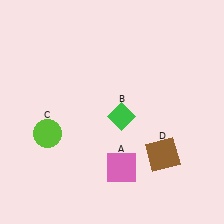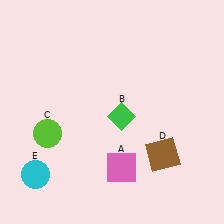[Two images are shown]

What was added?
A cyan circle (E) was added in Image 2.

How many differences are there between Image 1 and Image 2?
There is 1 difference between the two images.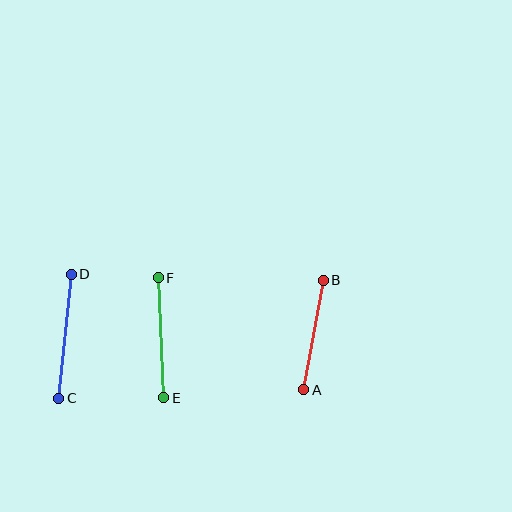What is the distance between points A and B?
The distance is approximately 112 pixels.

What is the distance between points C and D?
The distance is approximately 125 pixels.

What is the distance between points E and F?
The distance is approximately 121 pixels.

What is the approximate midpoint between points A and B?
The midpoint is at approximately (313, 335) pixels.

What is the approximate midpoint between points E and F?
The midpoint is at approximately (161, 338) pixels.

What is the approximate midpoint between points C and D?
The midpoint is at approximately (65, 336) pixels.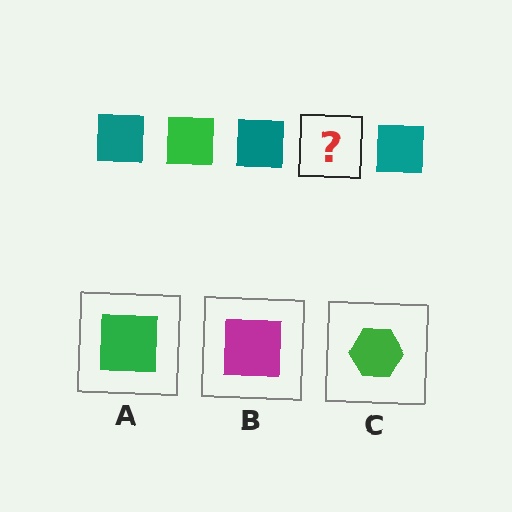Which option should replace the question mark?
Option A.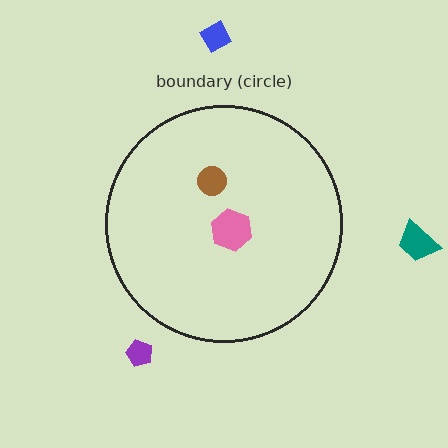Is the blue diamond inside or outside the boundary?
Outside.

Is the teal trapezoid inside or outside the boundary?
Outside.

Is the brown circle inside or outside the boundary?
Inside.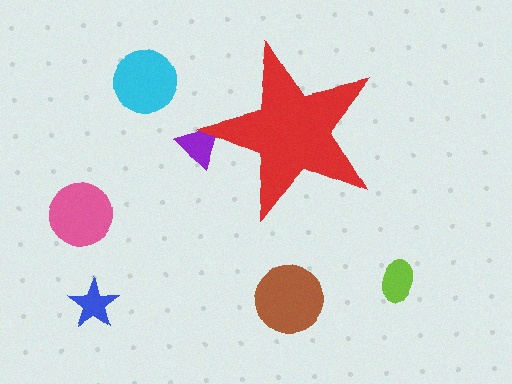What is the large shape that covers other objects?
A red star.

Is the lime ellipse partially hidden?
No, the lime ellipse is fully visible.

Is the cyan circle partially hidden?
No, the cyan circle is fully visible.